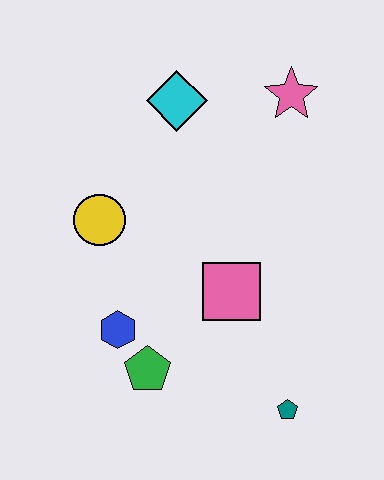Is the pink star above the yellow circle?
Yes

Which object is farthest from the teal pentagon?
The cyan diamond is farthest from the teal pentagon.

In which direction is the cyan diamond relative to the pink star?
The cyan diamond is to the left of the pink star.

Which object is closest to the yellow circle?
The blue hexagon is closest to the yellow circle.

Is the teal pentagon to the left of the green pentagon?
No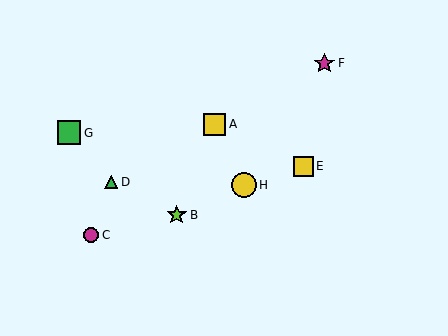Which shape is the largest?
The yellow circle (labeled H) is the largest.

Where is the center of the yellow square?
The center of the yellow square is at (215, 124).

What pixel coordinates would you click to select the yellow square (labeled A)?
Click at (215, 124) to select the yellow square A.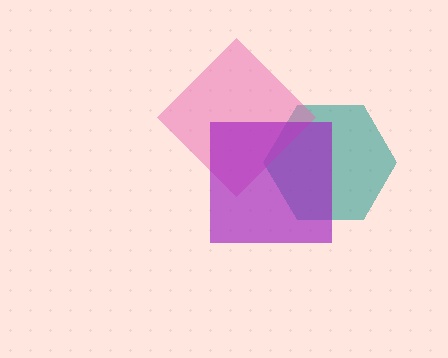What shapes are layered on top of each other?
The layered shapes are: a teal hexagon, a pink diamond, a purple square.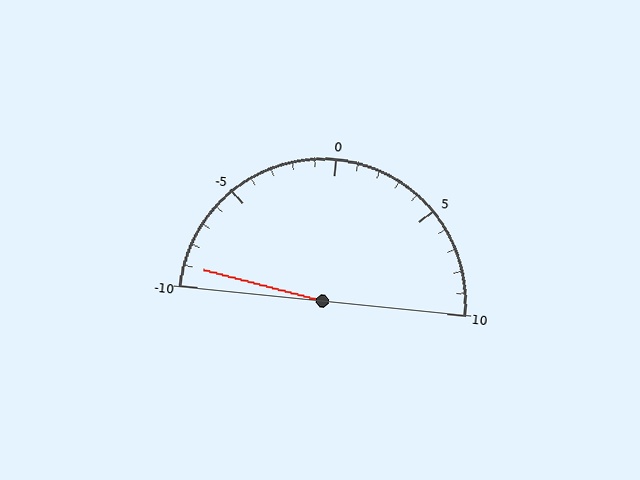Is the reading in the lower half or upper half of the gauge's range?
The reading is in the lower half of the range (-10 to 10).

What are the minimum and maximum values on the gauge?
The gauge ranges from -10 to 10.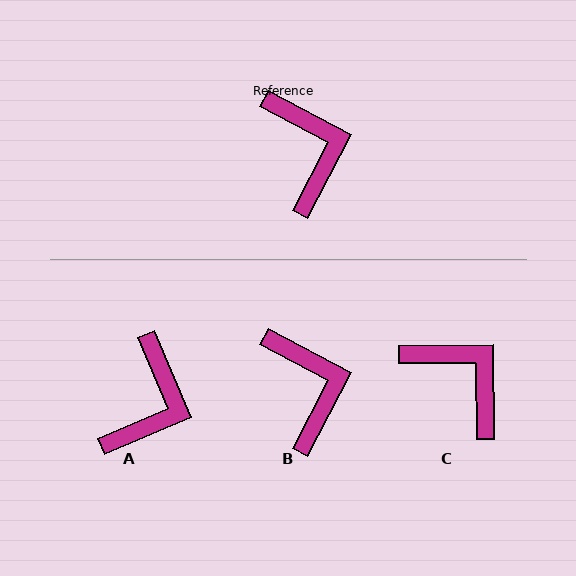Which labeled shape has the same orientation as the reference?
B.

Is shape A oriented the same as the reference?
No, it is off by about 39 degrees.